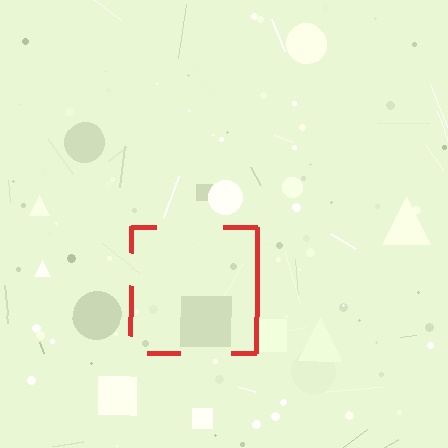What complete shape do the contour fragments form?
The contour fragments form a square.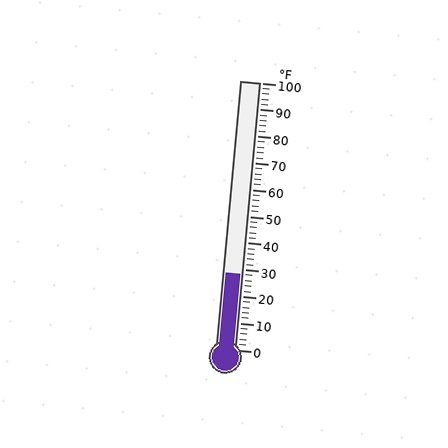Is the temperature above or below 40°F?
The temperature is below 40°F.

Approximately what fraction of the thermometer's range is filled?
The thermometer is filled to approximately 30% of its range.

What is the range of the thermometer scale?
The thermometer scale ranges from 0°F to 100°F.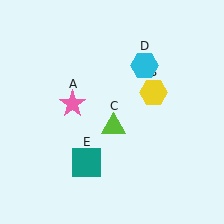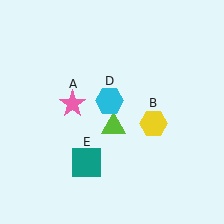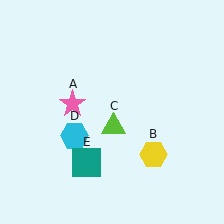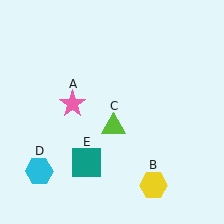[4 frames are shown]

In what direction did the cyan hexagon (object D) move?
The cyan hexagon (object D) moved down and to the left.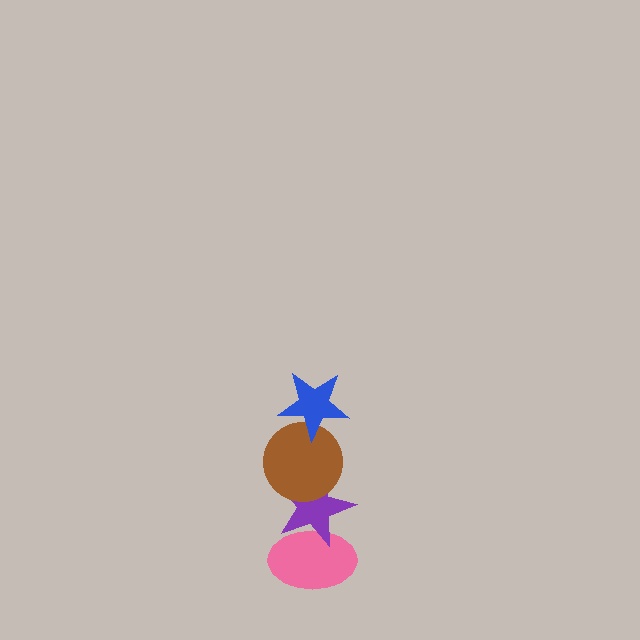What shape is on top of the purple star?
The brown circle is on top of the purple star.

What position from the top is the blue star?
The blue star is 1st from the top.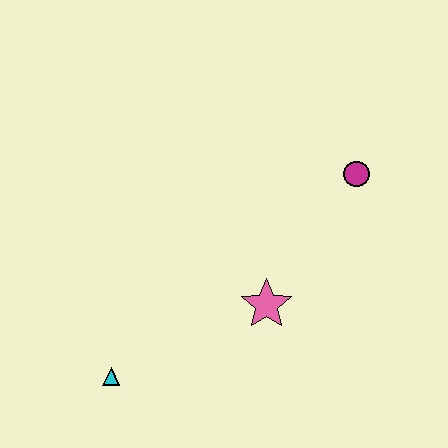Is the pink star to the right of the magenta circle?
No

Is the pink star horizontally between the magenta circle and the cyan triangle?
Yes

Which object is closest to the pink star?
The magenta circle is closest to the pink star.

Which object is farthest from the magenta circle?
The cyan triangle is farthest from the magenta circle.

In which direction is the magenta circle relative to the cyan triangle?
The magenta circle is to the right of the cyan triangle.